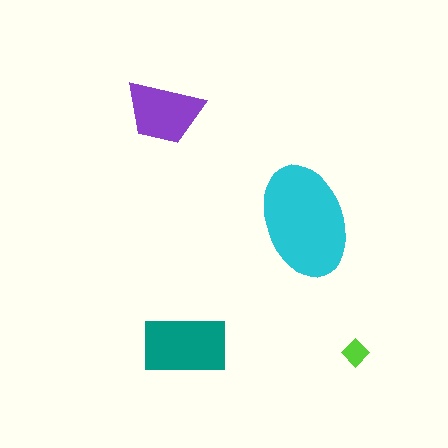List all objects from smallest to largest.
The lime diamond, the purple trapezoid, the teal rectangle, the cyan ellipse.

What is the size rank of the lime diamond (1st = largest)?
4th.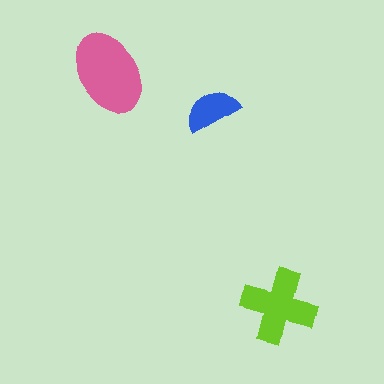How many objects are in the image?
There are 3 objects in the image.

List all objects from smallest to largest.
The blue semicircle, the lime cross, the pink ellipse.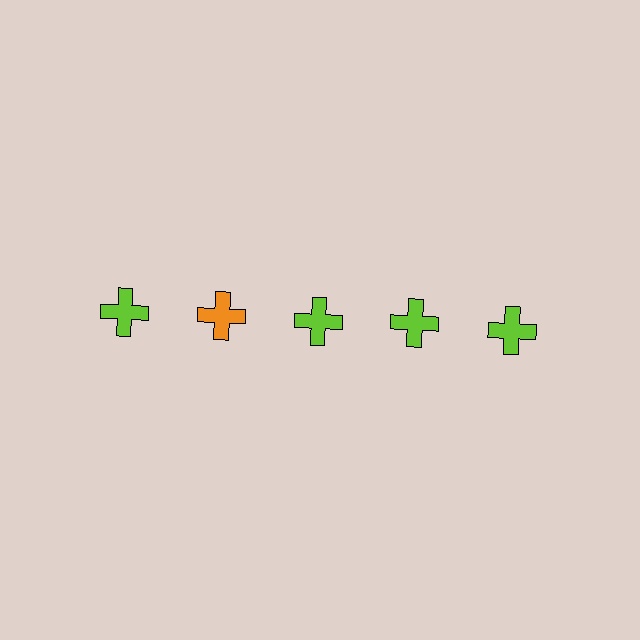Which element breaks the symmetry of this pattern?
The orange cross in the top row, second from left column breaks the symmetry. All other shapes are lime crosses.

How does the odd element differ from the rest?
It has a different color: orange instead of lime.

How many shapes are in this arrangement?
There are 5 shapes arranged in a grid pattern.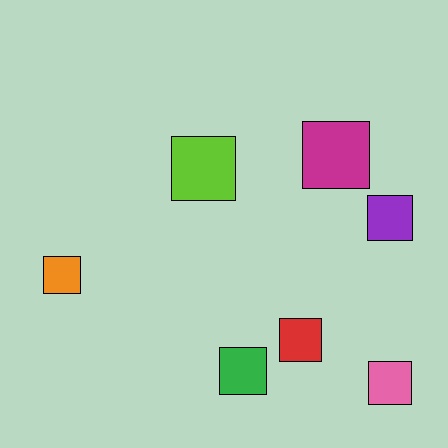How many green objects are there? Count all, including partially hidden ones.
There is 1 green object.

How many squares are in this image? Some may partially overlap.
There are 7 squares.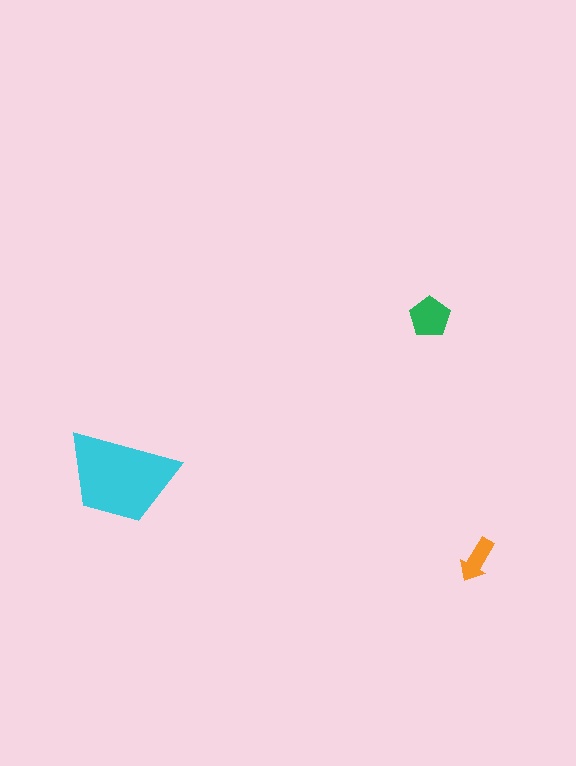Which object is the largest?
The cyan trapezoid.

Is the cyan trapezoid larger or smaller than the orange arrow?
Larger.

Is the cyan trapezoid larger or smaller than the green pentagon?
Larger.